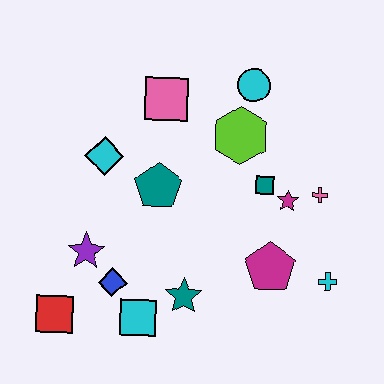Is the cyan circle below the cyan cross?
No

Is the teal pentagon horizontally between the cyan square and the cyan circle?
Yes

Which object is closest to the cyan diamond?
The teal pentagon is closest to the cyan diamond.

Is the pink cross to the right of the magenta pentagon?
Yes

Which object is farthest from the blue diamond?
The cyan circle is farthest from the blue diamond.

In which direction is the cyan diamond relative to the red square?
The cyan diamond is above the red square.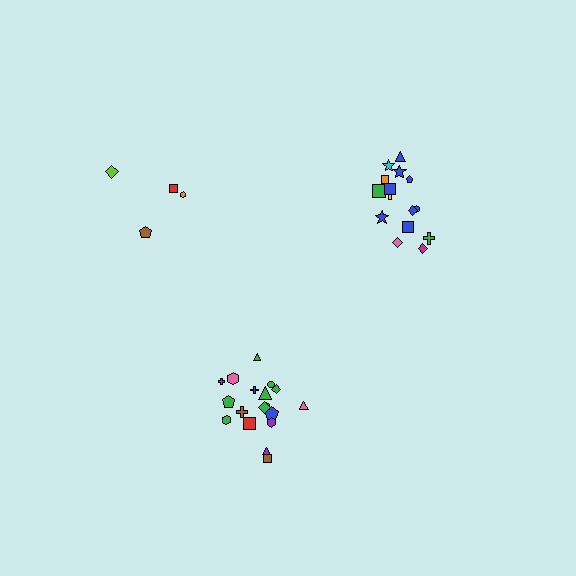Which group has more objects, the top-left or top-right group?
The top-right group.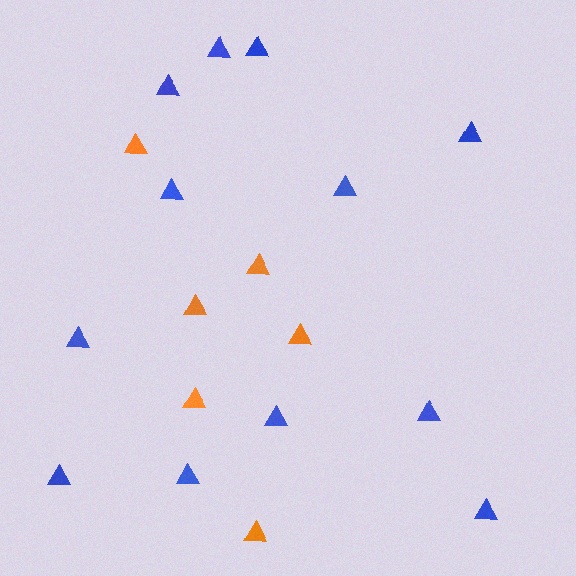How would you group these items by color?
There are 2 groups: one group of orange triangles (6) and one group of blue triangles (12).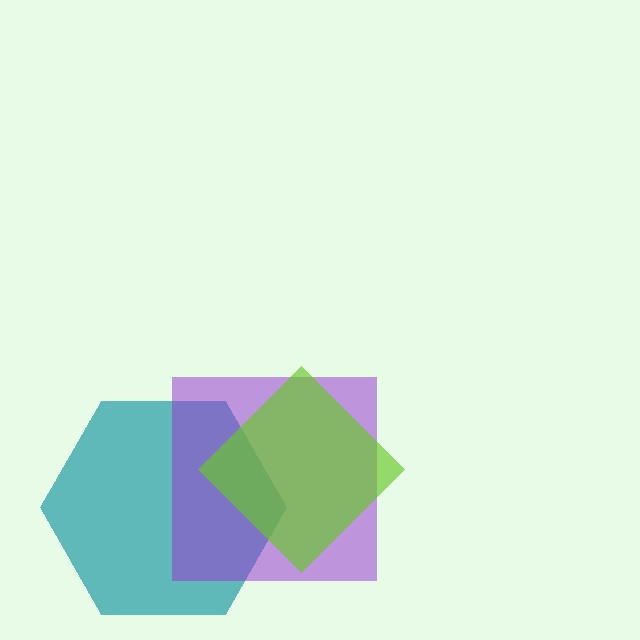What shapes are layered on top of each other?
The layered shapes are: a teal hexagon, a purple square, a lime diamond.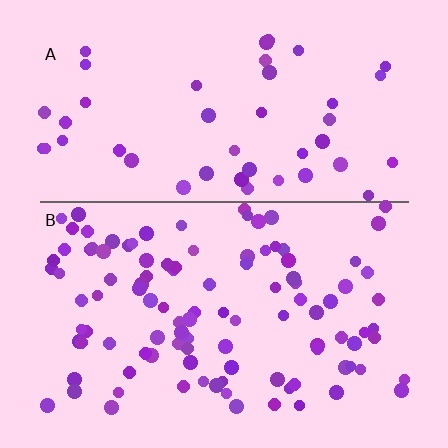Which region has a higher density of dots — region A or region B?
B (the bottom).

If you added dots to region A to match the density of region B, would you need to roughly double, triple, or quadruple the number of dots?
Approximately double.